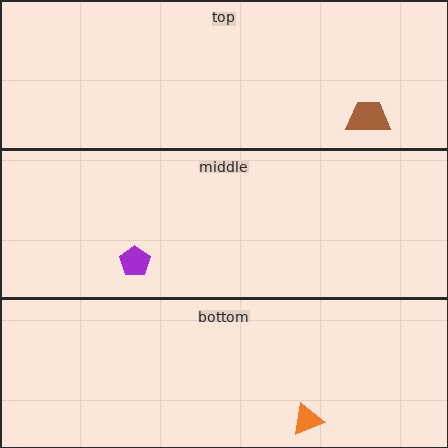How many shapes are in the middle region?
1.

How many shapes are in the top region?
1.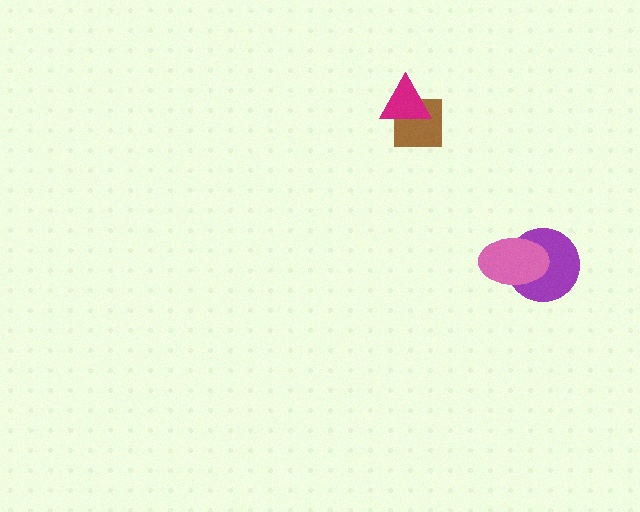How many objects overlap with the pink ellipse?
1 object overlaps with the pink ellipse.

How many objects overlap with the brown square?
1 object overlaps with the brown square.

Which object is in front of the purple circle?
The pink ellipse is in front of the purple circle.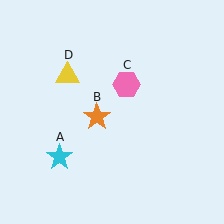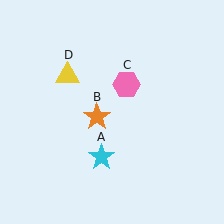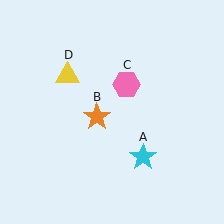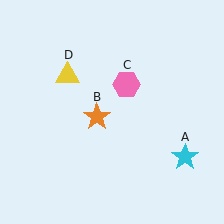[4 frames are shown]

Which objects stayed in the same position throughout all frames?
Orange star (object B) and pink hexagon (object C) and yellow triangle (object D) remained stationary.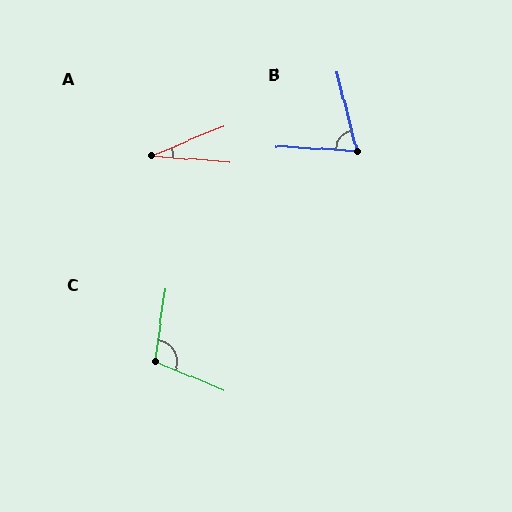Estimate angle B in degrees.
Approximately 73 degrees.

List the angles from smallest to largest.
A (27°), B (73°), C (104°).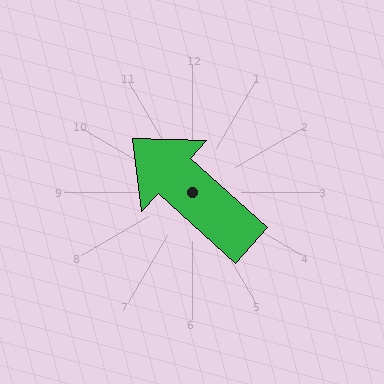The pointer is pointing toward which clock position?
Roughly 10 o'clock.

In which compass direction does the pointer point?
Northwest.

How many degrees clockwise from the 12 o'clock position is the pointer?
Approximately 312 degrees.